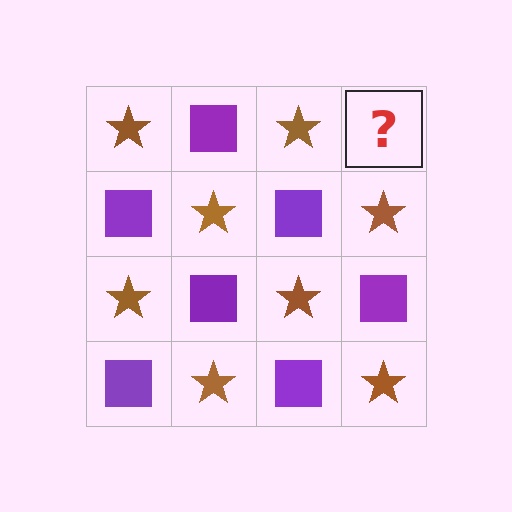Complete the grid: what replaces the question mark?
The question mark should be replaced with a purple square.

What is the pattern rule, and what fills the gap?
The rule is that it alternates brown star and purple square in a checkerboard pattern. The gap should be filled with a purple square.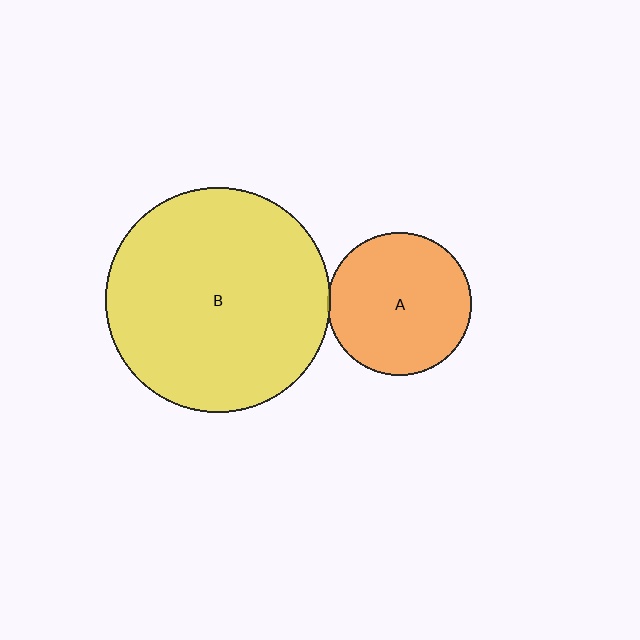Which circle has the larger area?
Circle B (yellow).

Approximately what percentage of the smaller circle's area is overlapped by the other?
Approximately 5%.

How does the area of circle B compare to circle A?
Approximately 2.5 times.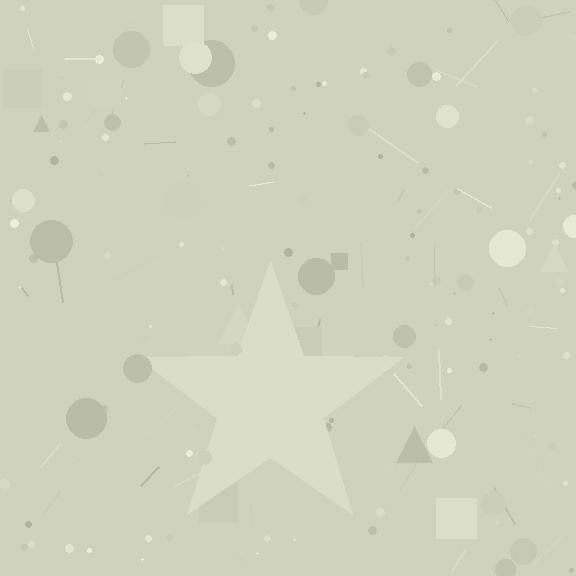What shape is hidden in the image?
A star is hidden in the image.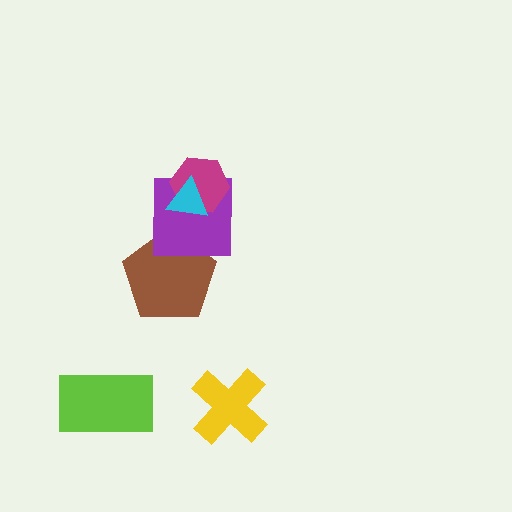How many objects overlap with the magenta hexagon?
2 objects overlap with the magenta hexagon.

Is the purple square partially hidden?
Yes, it is partially covered by another shape.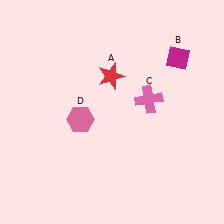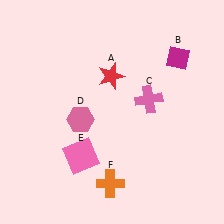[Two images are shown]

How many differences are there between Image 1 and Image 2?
There are 2 differences between the two images.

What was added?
A pink square (E), an orange cross (F) were added in Image 2.